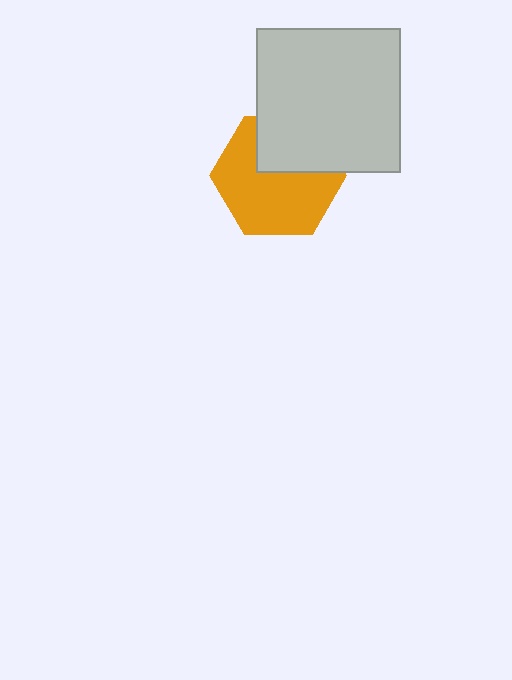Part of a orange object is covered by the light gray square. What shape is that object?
It is a hexagon.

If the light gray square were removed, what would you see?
You would see the complete orange hexagon.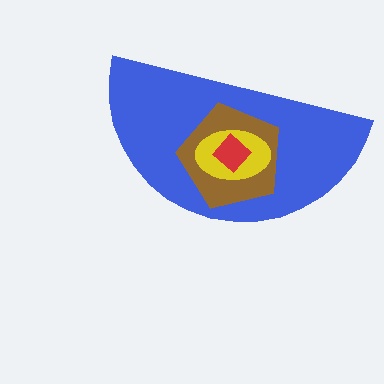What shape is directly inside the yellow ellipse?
The red diamond.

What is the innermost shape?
The red diamond.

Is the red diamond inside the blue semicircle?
Yes.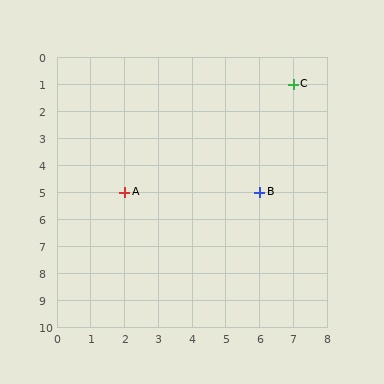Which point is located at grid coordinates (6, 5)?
Point B is at (6, 5).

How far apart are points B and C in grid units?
Points B and C are 1 column and 4 rows apart (about 4.1 grid units diagonally).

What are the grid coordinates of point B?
Point B is at grid coordinates (6, 5).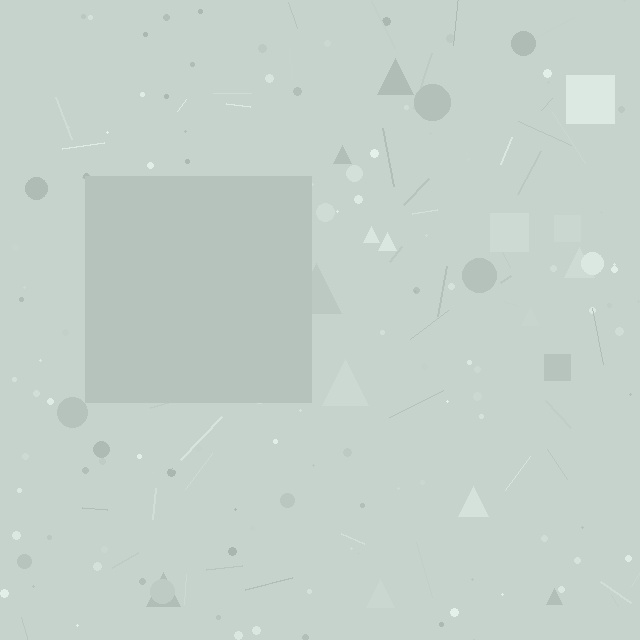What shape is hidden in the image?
A square is hidden in the image.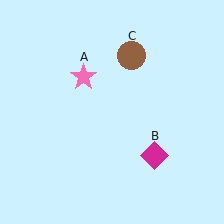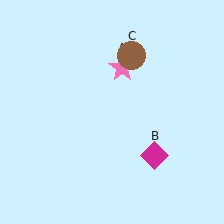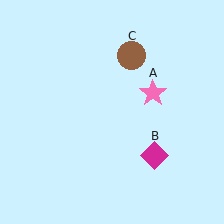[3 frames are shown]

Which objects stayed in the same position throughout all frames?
Magenta diamond (object B) and brown circle (object C) remained stationary.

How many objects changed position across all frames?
1 object changed position: pink star (object A).